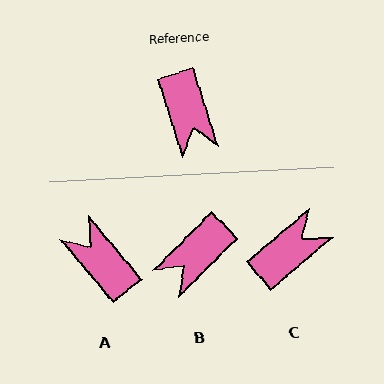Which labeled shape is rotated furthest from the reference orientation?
A, about 158 degrees away.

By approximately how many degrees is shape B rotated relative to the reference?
Approximately 63 degrees clockwise.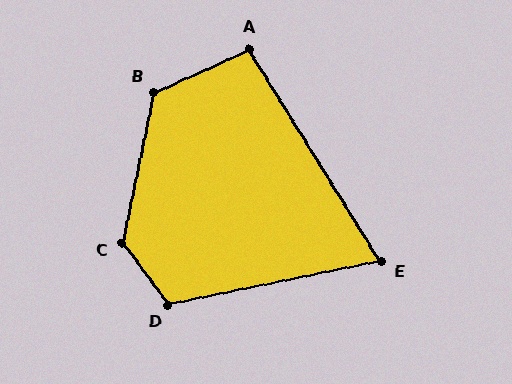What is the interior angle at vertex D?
Approximately 115 degrees (obtuse).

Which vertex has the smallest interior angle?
E, at approximately 70 degrees.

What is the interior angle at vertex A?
Approximately 98 degrees (obtuse).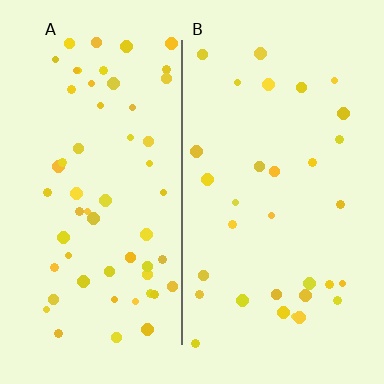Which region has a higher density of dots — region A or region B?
A (the left).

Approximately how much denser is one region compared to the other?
Approximately 1.8× — region A over region B.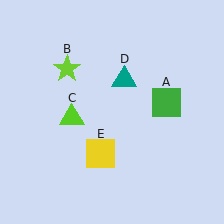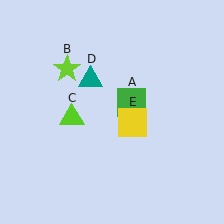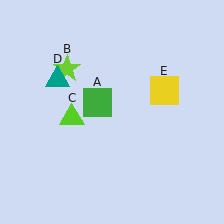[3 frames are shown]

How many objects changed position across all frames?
3 objects changed position: green square (object A), teal triangle (object D), yellow square (object E).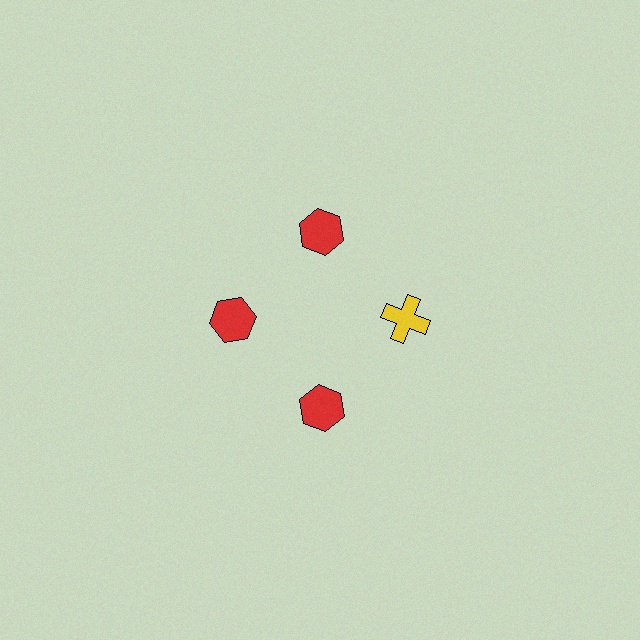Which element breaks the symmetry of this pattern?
The yellow cross at roughly the 3 o'clock position breaks the symmetry. All other shapes are red hexagons.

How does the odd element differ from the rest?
It differs in both color (yellow instead of red) and shape (cross instead of hexagon).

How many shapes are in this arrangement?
There are 4 shapes arranged in a ring pattern.